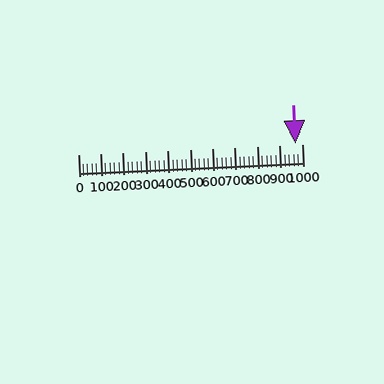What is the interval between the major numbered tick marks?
The major tick marks are spaced 100 units apart.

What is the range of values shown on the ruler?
The ruler shows values from 0 to 1000.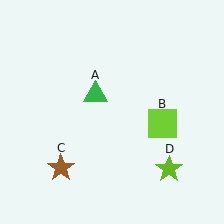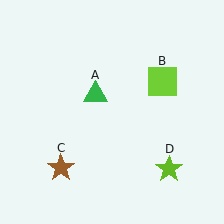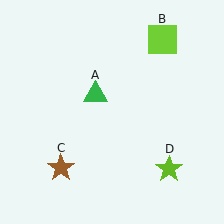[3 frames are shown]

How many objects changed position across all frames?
1 object changed position: lime square (object B).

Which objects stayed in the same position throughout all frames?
Green triangle (object A) and brown star (object C) and lime star (object D) remained stationary.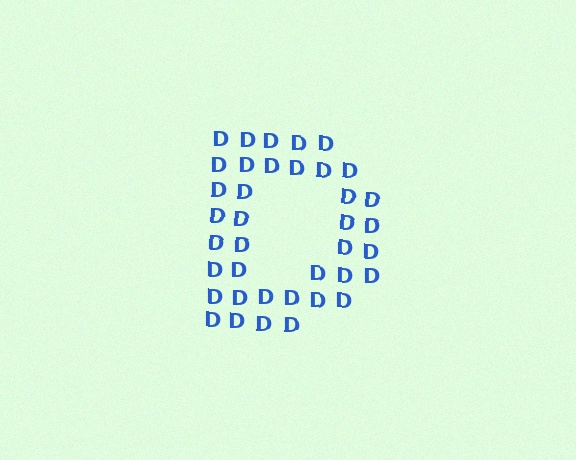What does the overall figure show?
The overall figure shows the letter D.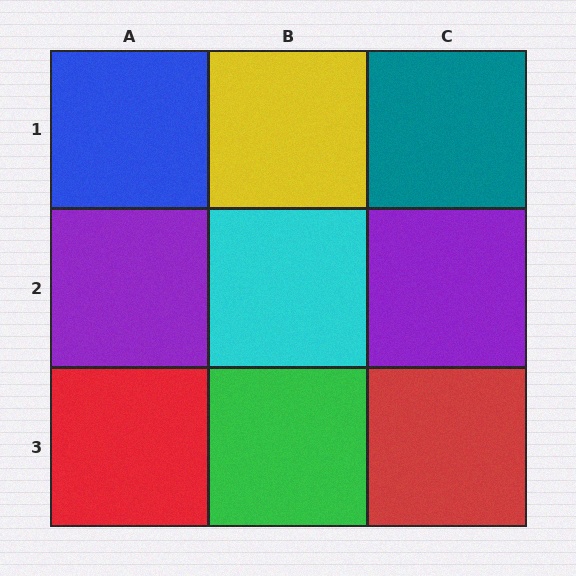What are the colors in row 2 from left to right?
Purple, cyan, purple.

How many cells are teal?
1 cell is teal.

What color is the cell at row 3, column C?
Red.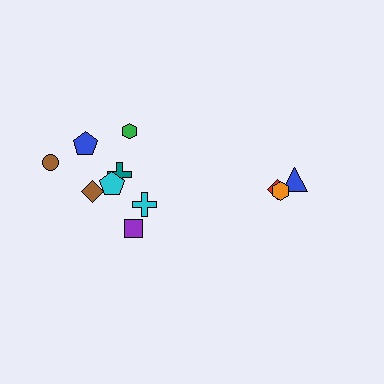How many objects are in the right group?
There are 3 objects.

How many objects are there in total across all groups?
There are 11 objects.